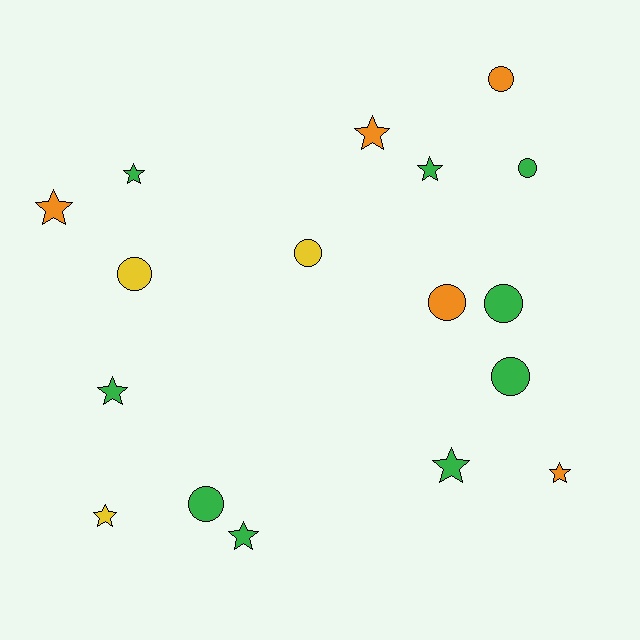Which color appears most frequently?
Green, with 9 objects.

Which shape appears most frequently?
Star, with 9 objects.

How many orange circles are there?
There are 2 orange circles.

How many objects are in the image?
There are 17 objects.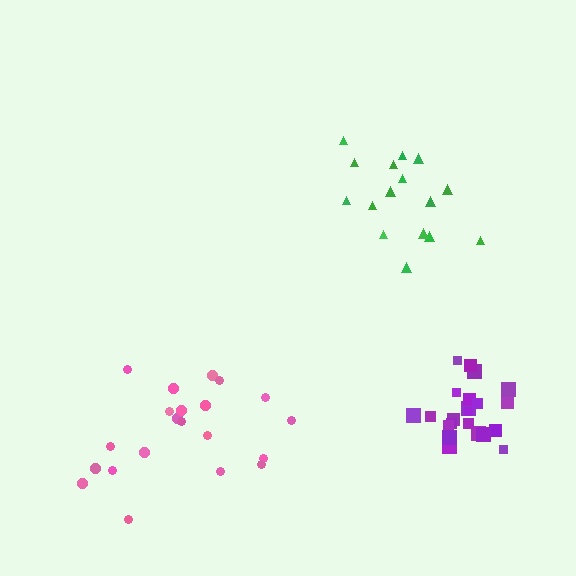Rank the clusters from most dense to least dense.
purple, pink, green.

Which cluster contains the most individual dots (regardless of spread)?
Purple (23).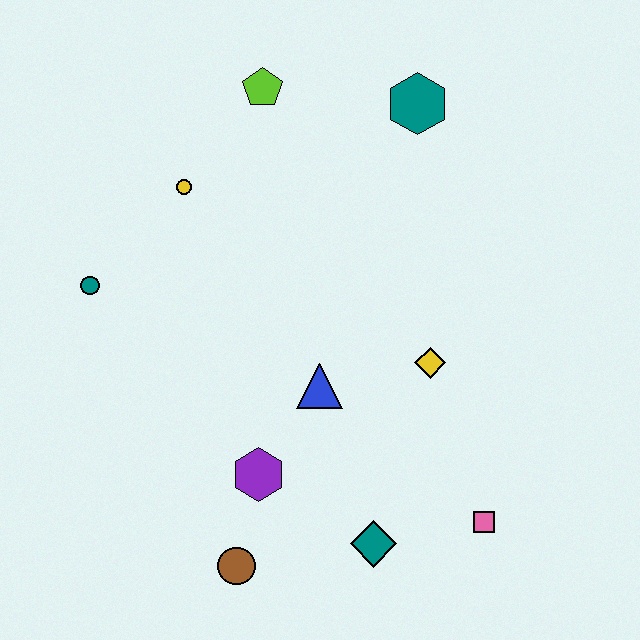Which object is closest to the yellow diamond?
The blue triangle is closest to the yellow diamond.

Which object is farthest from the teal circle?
The pink square is farthest from the teal circle.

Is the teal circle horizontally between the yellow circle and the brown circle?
No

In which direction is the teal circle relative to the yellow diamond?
The teal circle is to the left of the yellow diamond.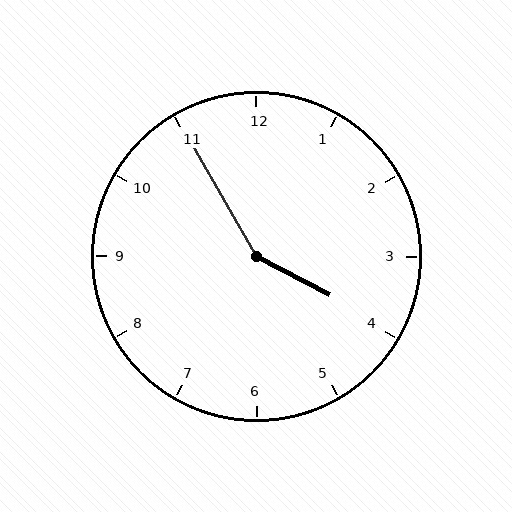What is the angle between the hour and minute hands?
Approximately 148 degrees.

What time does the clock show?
3:55.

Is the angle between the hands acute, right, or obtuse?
It is obtuse.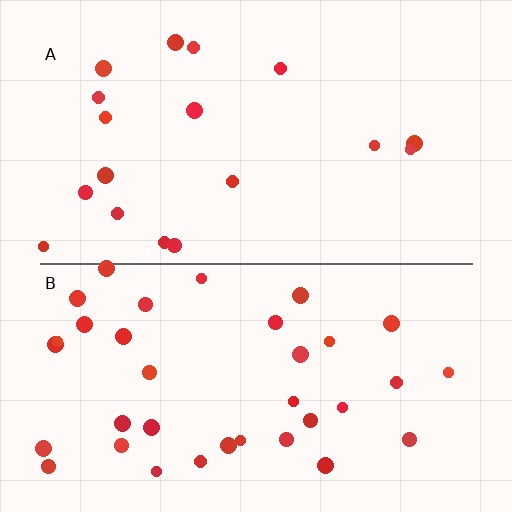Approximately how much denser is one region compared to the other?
Approximately 2.0× — region B over region A.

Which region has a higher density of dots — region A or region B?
B (the bottom).